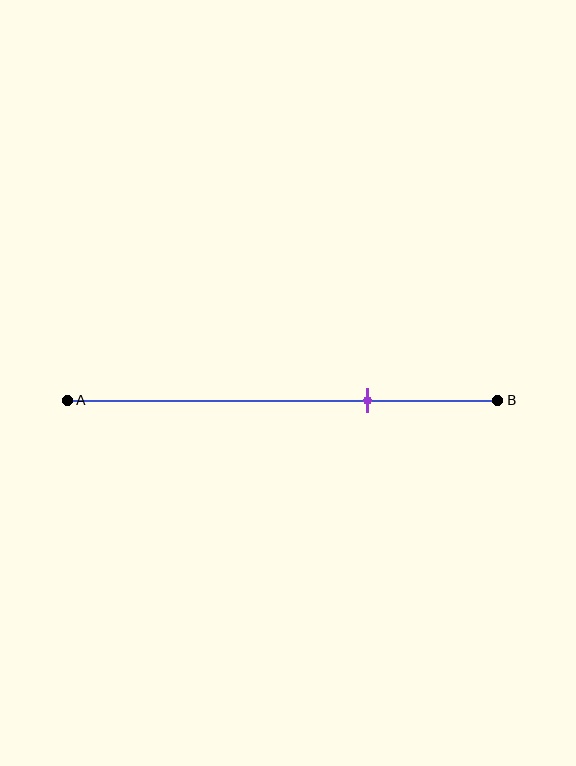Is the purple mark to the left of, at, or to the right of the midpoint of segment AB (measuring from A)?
The purple mark is to the right of the midpoint of segment AB.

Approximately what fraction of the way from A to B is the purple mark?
The purple mark is approximately 70% of the way from A to B.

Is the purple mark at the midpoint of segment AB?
No, the mark is at about 70% from A, not at the 50% midpoint.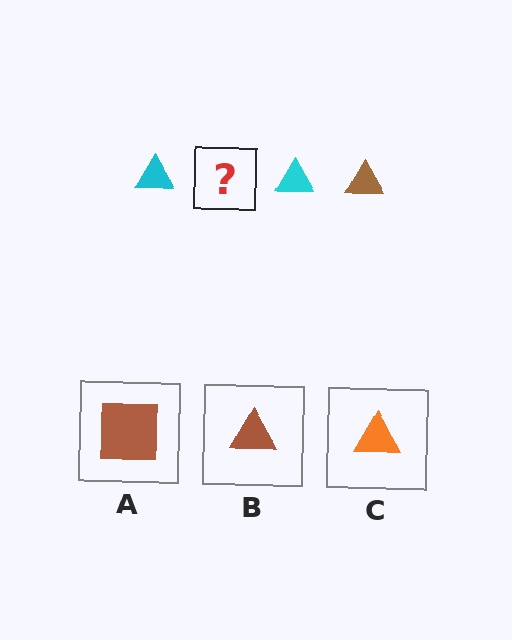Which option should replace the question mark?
Option B.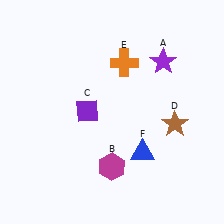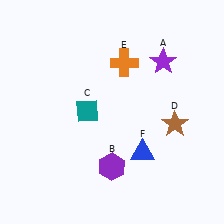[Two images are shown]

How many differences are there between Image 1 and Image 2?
There are 2 differences between the two images.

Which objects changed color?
B changed from magenta to purple. C changed from purple to teal.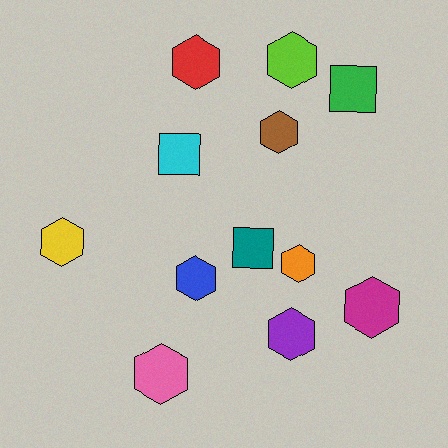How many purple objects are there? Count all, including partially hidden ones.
There is 1 purple object.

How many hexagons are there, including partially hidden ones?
There are 9 hexagons.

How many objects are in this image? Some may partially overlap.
There are 12 objects.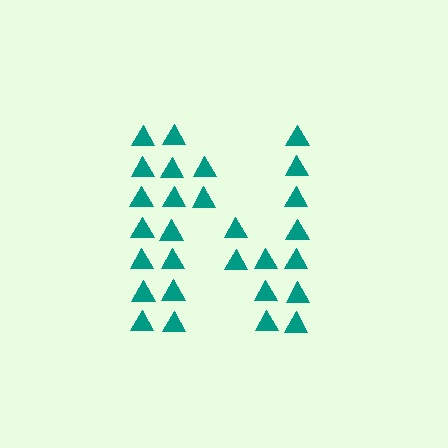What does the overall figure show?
The overall figure shows the letter N.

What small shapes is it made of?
It is made of small triangles.